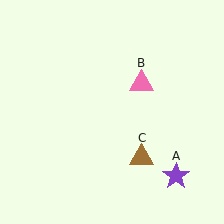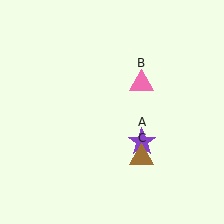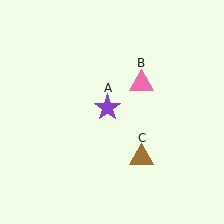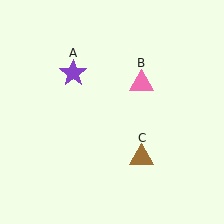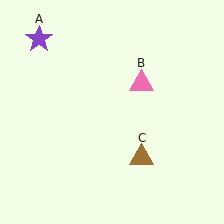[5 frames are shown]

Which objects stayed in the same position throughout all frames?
Pink triangle (object B) and brown triangle (object C) remained stationary.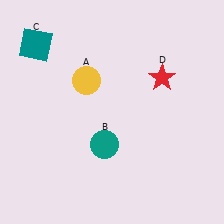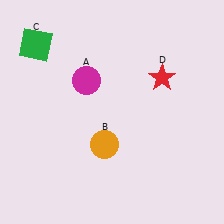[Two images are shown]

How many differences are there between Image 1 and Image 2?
There are 3 differences between the two images.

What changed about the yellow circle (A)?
In Image 1, A is yellow. In Image 2, it changed to magenta.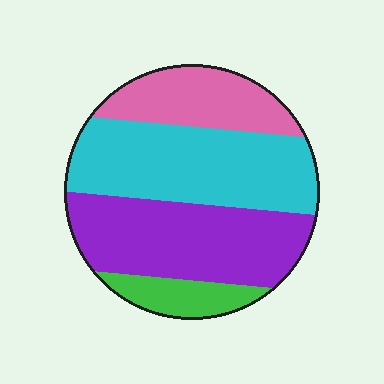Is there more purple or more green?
Purple.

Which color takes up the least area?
Green, at roughly 10%.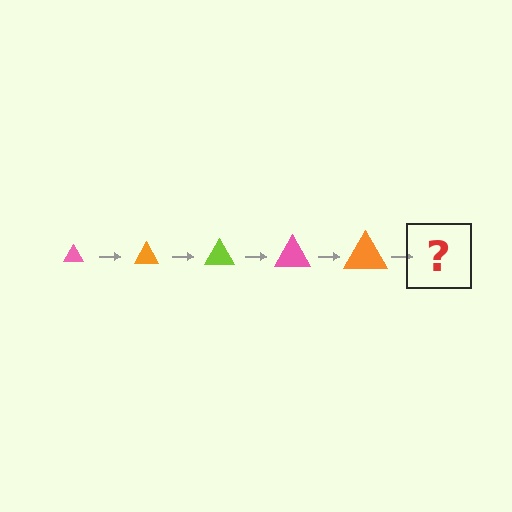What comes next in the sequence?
The next element should be a lime triangle, larger than the previous one.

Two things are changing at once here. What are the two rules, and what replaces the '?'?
The two rules are that the triangle grows larger each step and the color cycles through pink, orange, and lime. The '?' should be a lime triangle, larger than the previous one.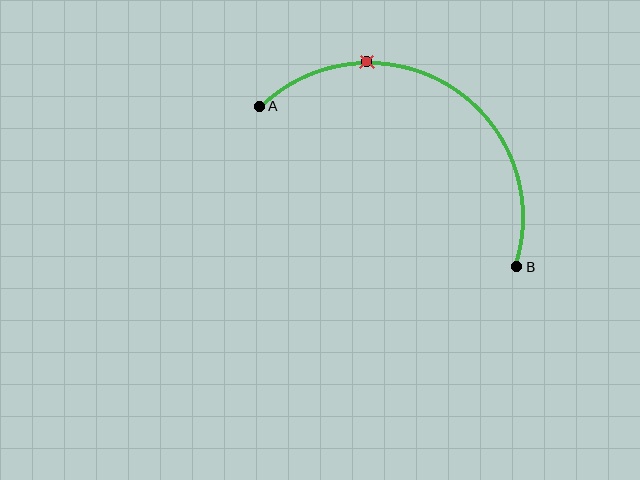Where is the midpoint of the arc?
The arc midpoint is the point on the curve farthest from the straight line joining A and B. It sits above that line.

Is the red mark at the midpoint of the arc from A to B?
No. The red mark lies on the arc but is closer to endpoint A. The arc midpoint would be at the point on the curve equidistant along the arc from both A and B.